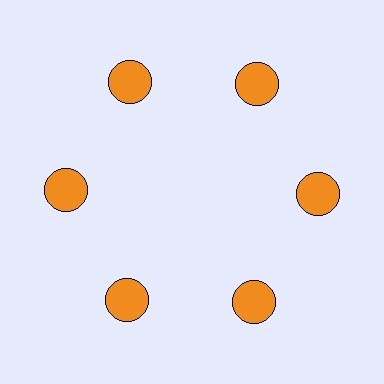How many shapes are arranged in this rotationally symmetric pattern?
There are 6 shapes, arranged in 6 groups of 1.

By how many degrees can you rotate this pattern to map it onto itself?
The pattern maps onto itself every 60 degrees of rotation.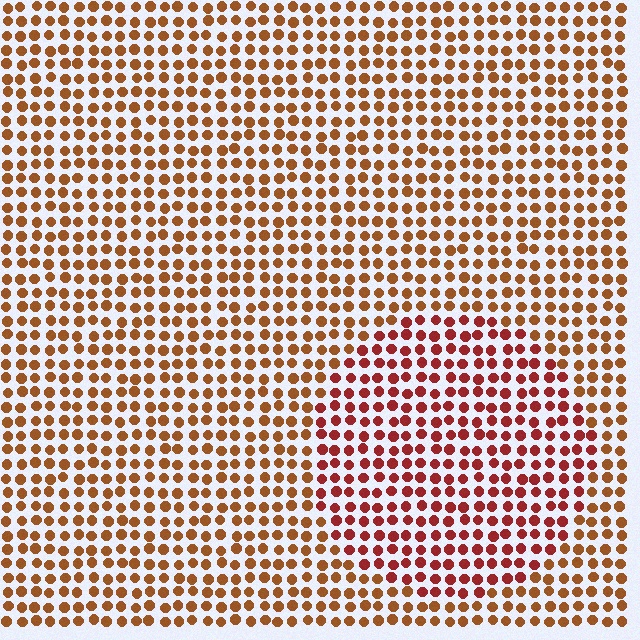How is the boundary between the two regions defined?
The boundary is defined purely by a slight shift in hue (about 28 degrees). Spacing, size, and orientation are identical on both sides.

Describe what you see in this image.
The image is filled with small brown elements in a uniform arrangement. A circle-shaped region is visible where the elements are tinted to a slightly different hue, forming a subtle color boundary.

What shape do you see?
I see a circle.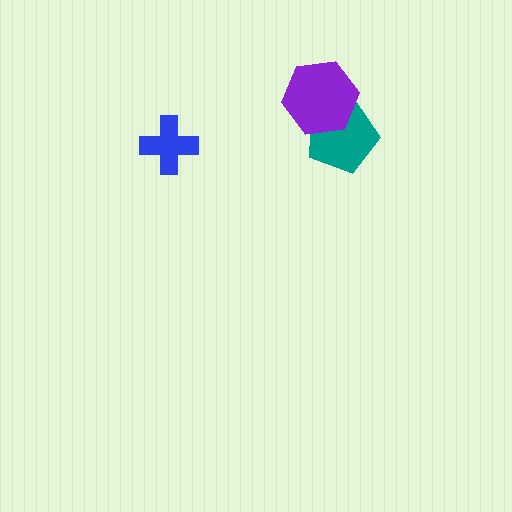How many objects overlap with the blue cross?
0 objects overlap with the blue cross.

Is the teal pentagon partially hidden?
Yes, it is partially covered by another shape.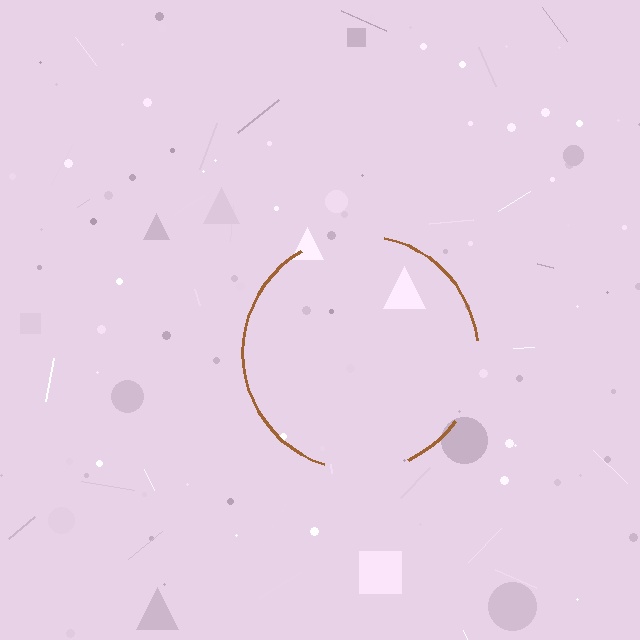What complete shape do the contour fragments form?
The contour fragments form a circle.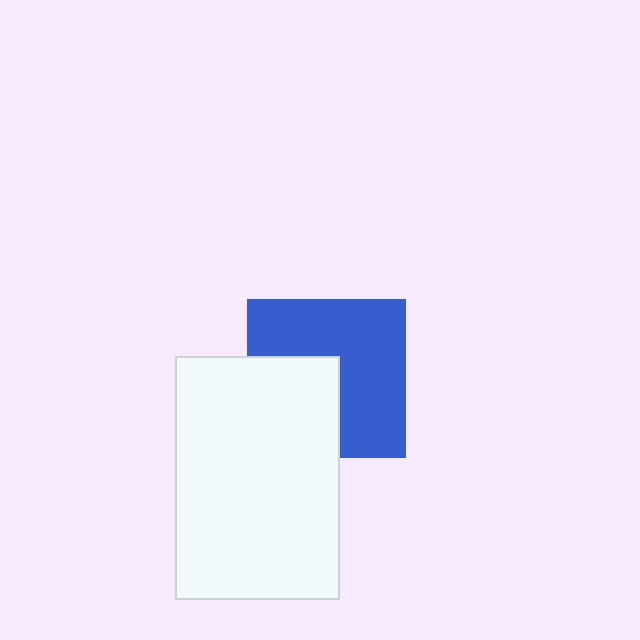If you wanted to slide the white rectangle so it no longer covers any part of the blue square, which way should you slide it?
Slide it toward the lower-left — that is the most direct way to separate the two shapes.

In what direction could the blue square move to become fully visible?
The blue square could move toward the upper-right. That would shift it out from behind the white rectangle entirely.